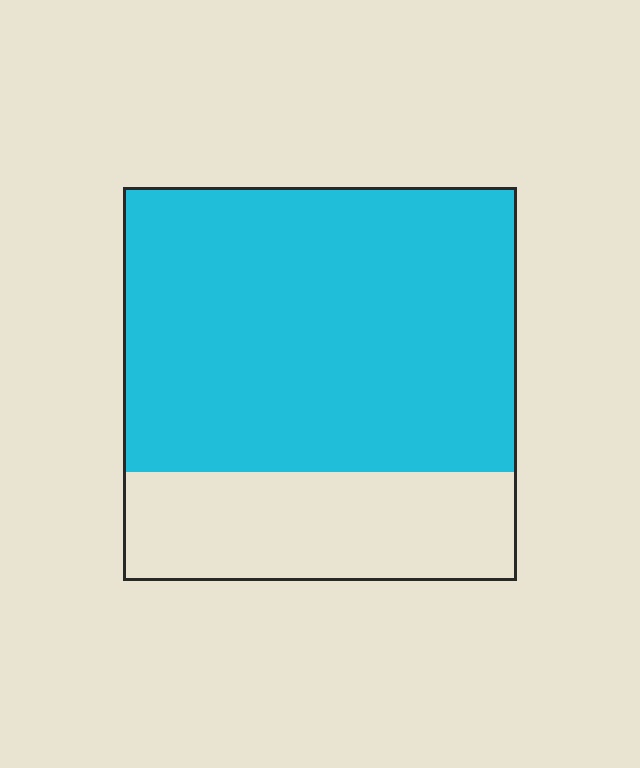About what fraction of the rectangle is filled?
About three quarters (3/4).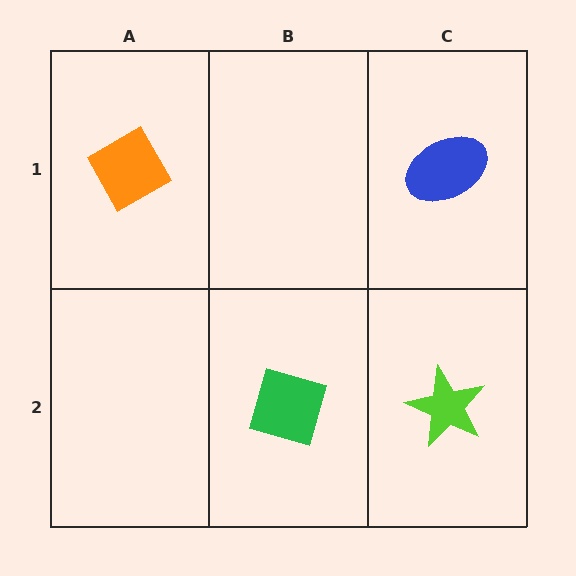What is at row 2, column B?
A green diamond.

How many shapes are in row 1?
2 shapes.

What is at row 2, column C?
A lime star.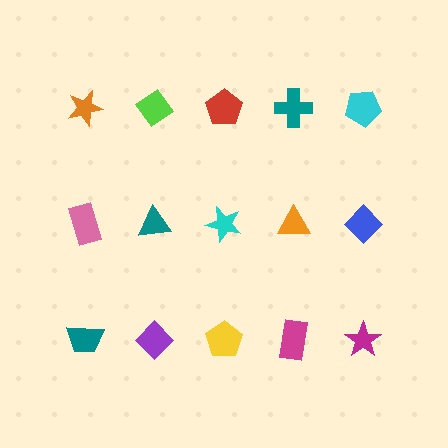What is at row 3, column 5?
A magenta star.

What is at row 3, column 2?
A purple diamond.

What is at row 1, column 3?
A red pentagon.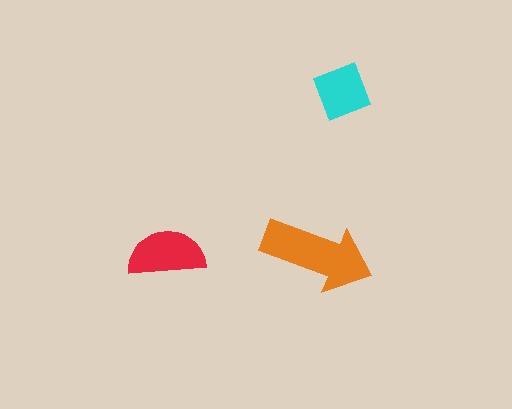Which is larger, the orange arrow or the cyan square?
The orange arrow.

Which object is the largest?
The orange arrow.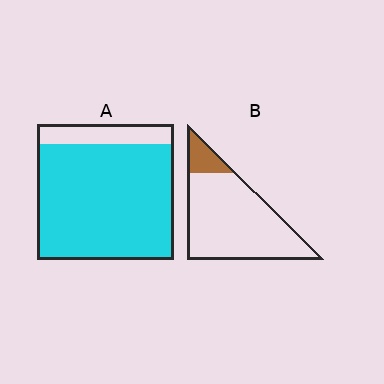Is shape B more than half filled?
No.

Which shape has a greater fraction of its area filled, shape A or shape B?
Shape A.